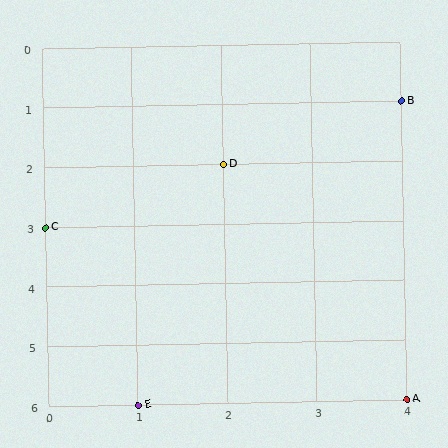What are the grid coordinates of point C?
Point C is at grid coordinates (0, 3).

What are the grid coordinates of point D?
Point D is at grid coordinates (2, 2).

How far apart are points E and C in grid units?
Points E and C are 1 column and 3 rows apart (about 3.2 grid units diagonally).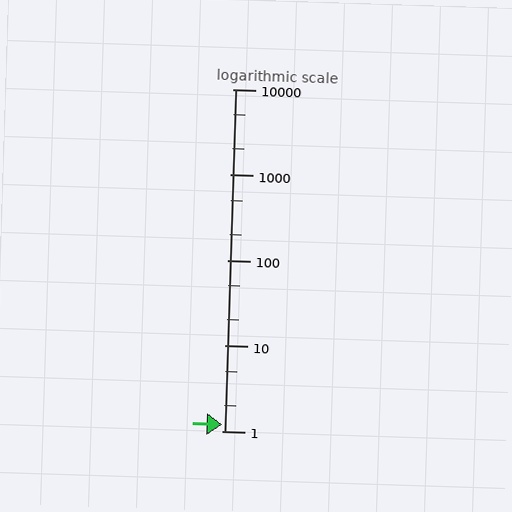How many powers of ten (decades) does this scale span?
The scale spans 4 decades, from 1 to 10000.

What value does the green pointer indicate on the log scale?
The pointer indicates approximately 1.2.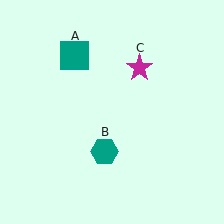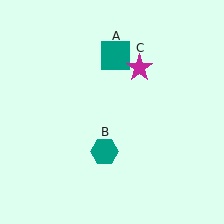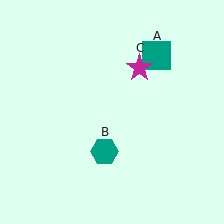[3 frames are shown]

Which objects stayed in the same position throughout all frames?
Teal hexagon (object B) and magenta star (object C) remained stationary.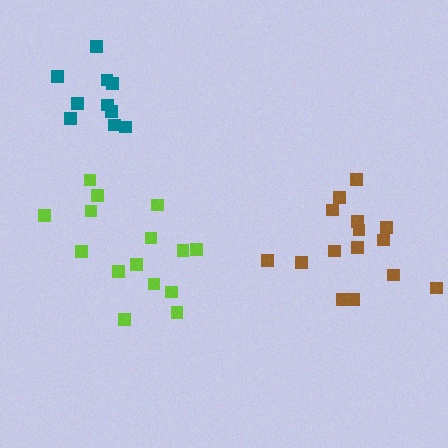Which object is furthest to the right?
The brown cluster is rightmost.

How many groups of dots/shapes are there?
There are 3 groups.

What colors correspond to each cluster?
The clusters are colored: lime, brown, teal.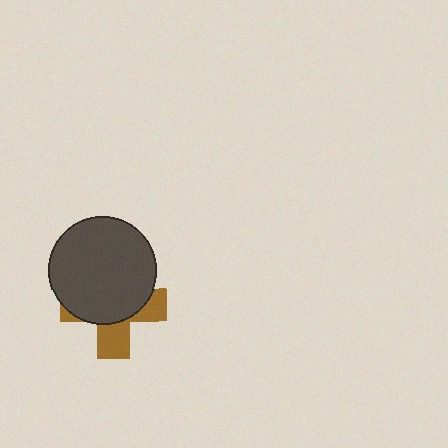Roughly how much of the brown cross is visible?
A small part of it is visible (roughly 36%).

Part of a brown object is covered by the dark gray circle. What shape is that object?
It is a cross.